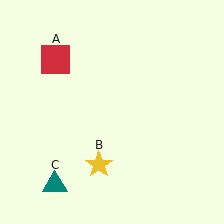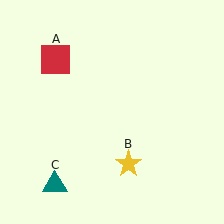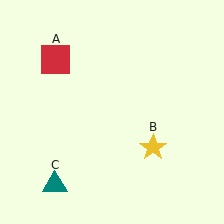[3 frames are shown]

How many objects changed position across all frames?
1 object changed position: yellow star (object B).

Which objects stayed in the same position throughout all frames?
Red square (object A) and teal triangle (object C) remained stationary.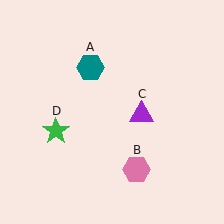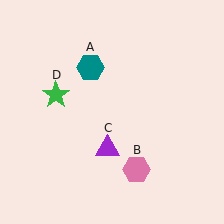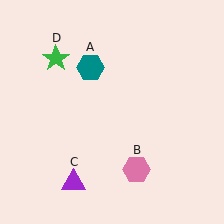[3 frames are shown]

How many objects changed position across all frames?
2 objects changed position: purple triangle (object C), green star (object D).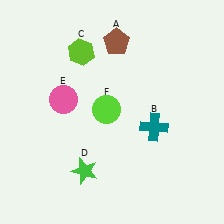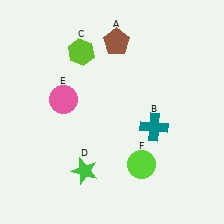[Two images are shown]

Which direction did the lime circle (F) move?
The lime circle (F) moved down.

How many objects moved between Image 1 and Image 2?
1 object moved between the two images.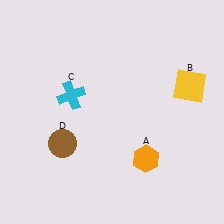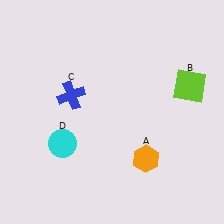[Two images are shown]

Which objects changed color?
B changed from yellow to lime. C changed from cyan to blue. D changed from brown to cyan.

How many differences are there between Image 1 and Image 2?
There are 3 differences between the two images.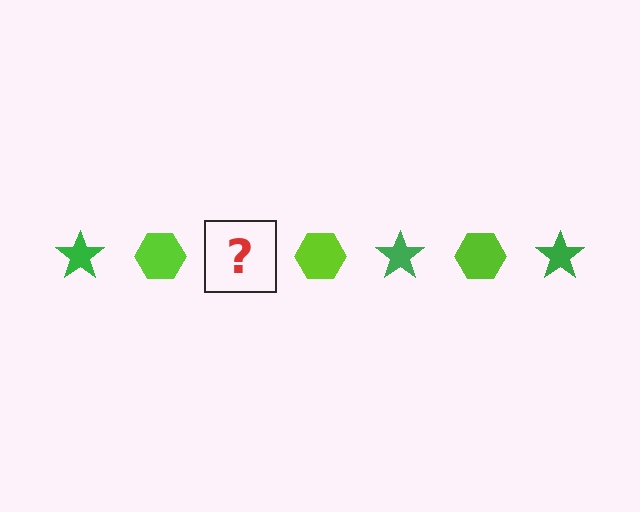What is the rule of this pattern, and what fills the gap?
The rule is that the pattern alternates between green star and lime hexagon. The gap should be filled with a green star.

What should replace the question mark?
The question mark should be replaced with a green star.